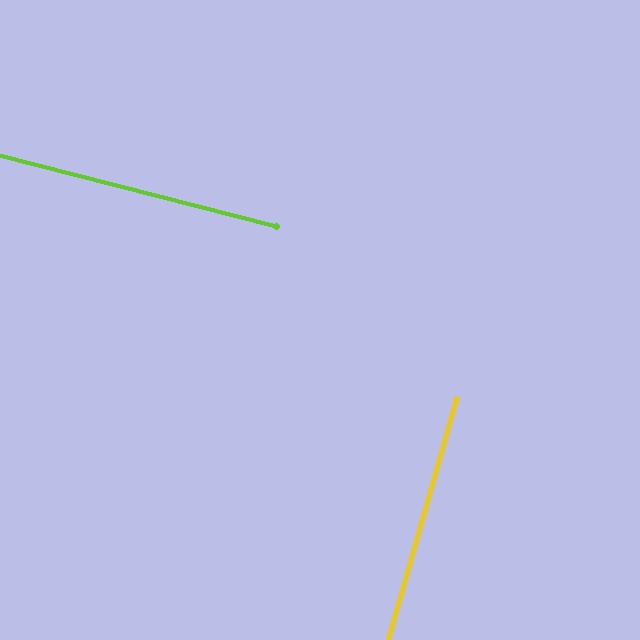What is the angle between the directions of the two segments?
Approximately 88 degrees.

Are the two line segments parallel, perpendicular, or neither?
Perpendicular — they meet at approximately 88°.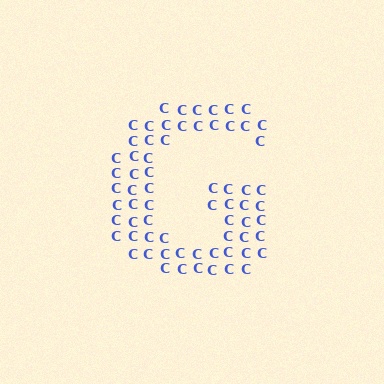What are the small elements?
The small elements are letter C's.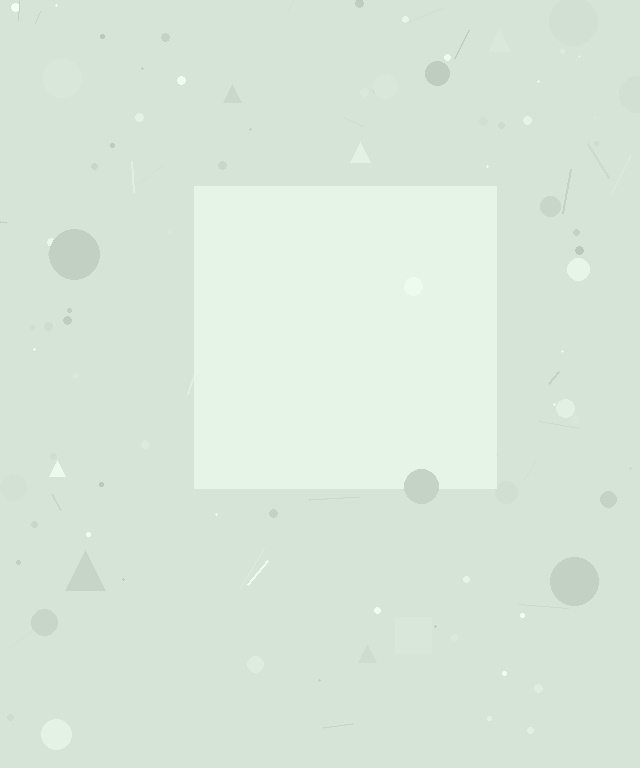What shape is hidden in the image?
A square is hidden in the image.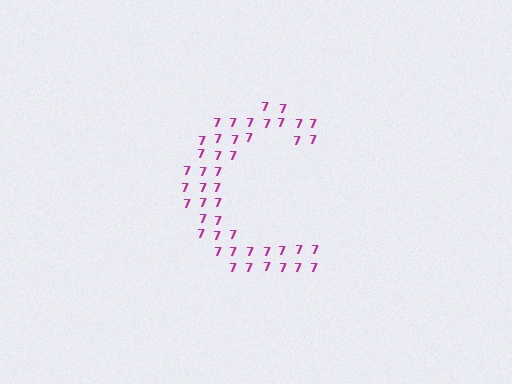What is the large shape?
The large shape is the letter C.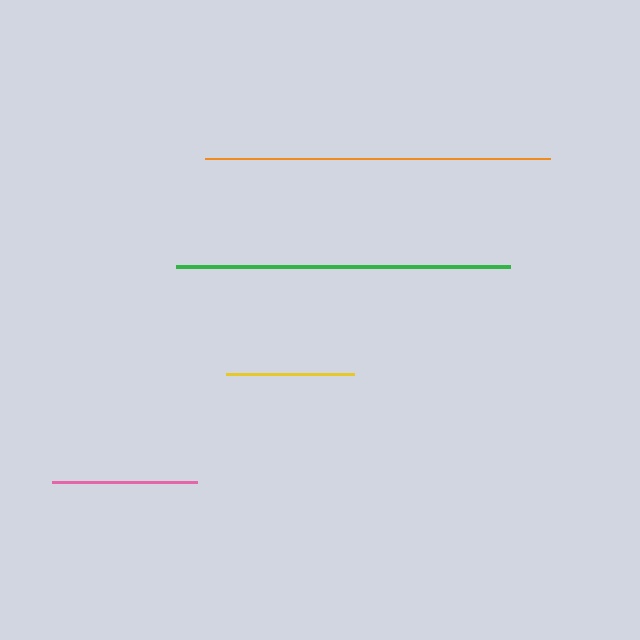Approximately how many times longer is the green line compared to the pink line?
The green line is approximately 2.3 times the length of the pink line.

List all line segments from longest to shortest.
From longest to shortest: orange, green, pink, yellow.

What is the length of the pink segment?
The pink segment is approximately 146 pixels long.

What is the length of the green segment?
The green segment is approximately 333 pixels long.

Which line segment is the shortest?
The yellow line is the shortest at approximately 127 pixels.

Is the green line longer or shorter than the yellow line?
The green line is longer than the yellow line.